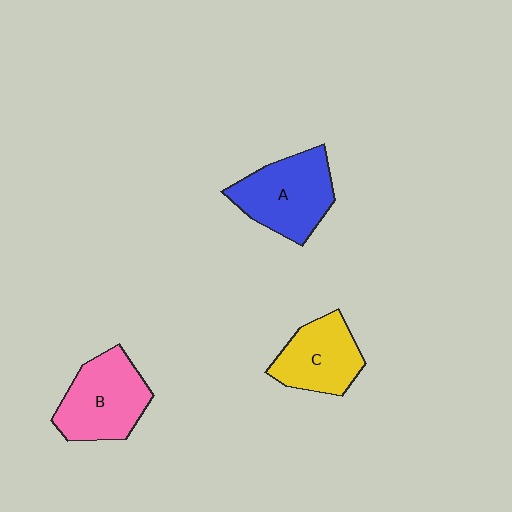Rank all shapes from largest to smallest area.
From largest to smallest: A (blue), B (pink), C (yellow).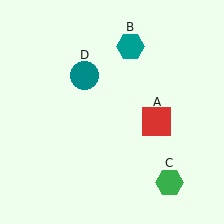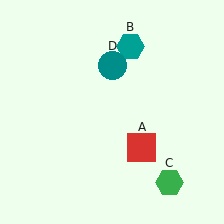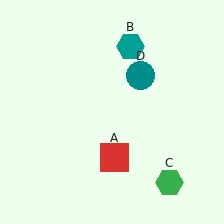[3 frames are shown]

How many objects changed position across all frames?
2 objects changed position: red square (object A), teal circle (object D).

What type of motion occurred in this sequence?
The red square (object A), teal circle (object D) rotated clockwise around the center of the scene.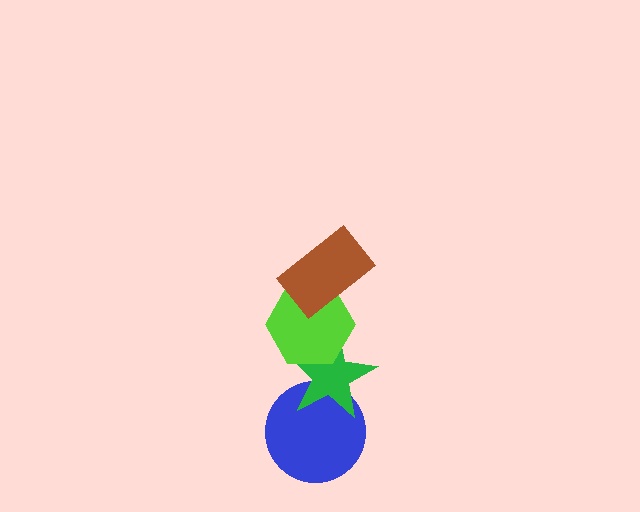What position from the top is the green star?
The green star is 3rd from the top.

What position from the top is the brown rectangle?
The brown rectangle is 1st from the top.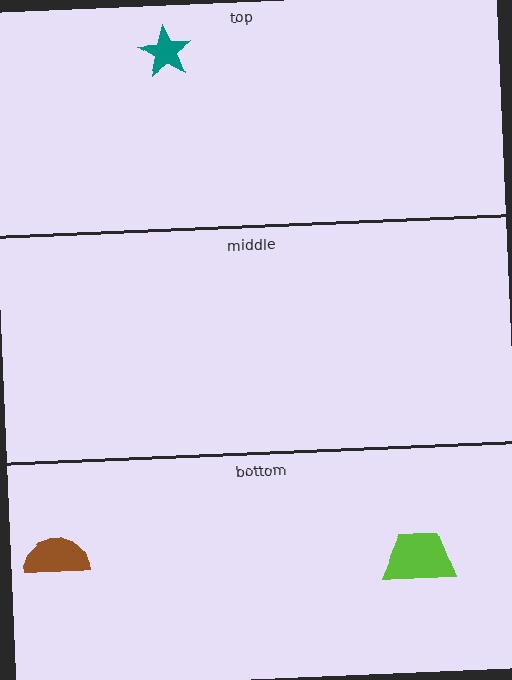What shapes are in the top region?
The teal star.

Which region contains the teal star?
The top region.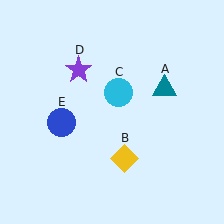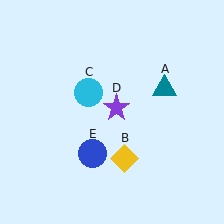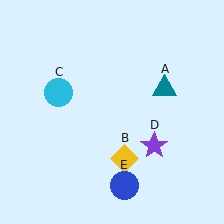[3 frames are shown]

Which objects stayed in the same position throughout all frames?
Teal triangle (object A) and yellow diamond (object B) remained stationary.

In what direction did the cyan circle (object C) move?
The cyan circle (object C) moved left.